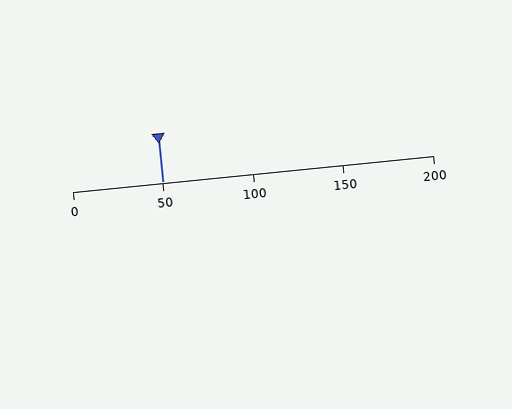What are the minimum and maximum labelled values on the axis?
The axis runs from 0 to 200.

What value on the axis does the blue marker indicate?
The marker indicates approximately 50.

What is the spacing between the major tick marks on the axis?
The major ticks are spaced 50 apart.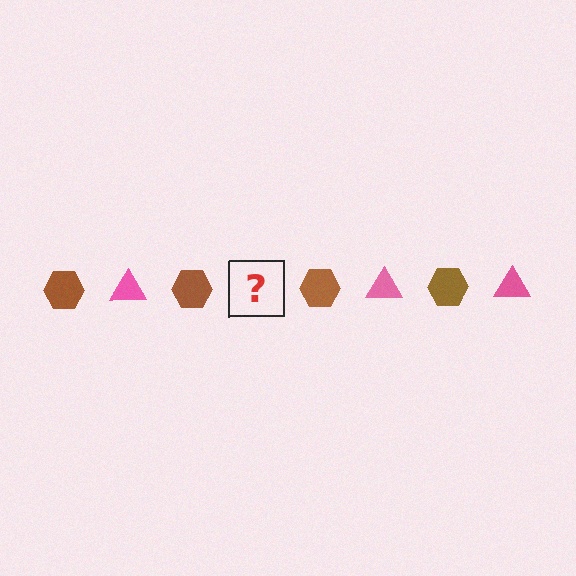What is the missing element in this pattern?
The missing element is a pink triangle.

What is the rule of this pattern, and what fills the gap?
The rule is that the pattern alternates between brown hexagon and pink triangle. The gap should be filled with a pink triangle.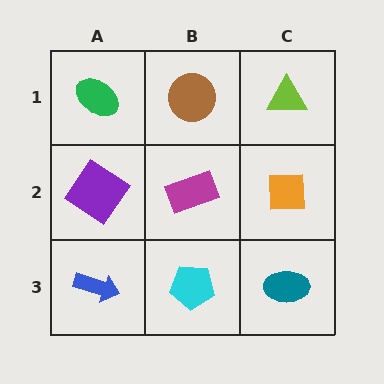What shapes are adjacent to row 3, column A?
A purple diamond (row 2, column A), a cyan pentagon (row 3, column B).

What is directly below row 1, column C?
An orange square.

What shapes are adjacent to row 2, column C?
A lime triangle (row 1, column C), a teal ellipse (row 3, column C), a magenta rectangle (row 2, column B).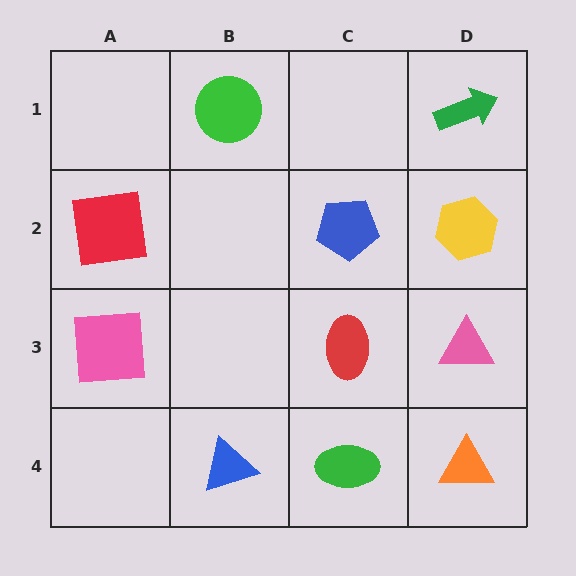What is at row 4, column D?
An orange triangle.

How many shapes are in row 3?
3 shapes.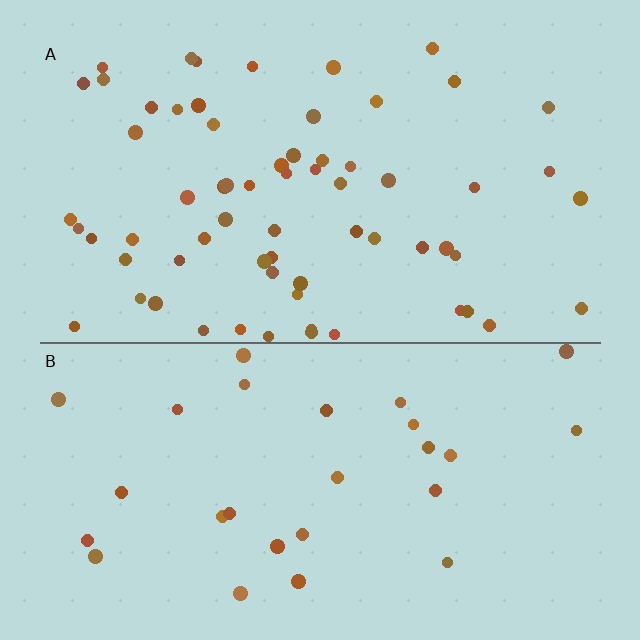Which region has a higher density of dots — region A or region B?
A (the top).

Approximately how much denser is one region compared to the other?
Approximately 2.4× — region A over region B.